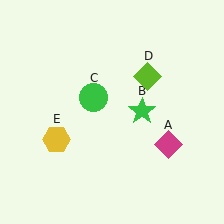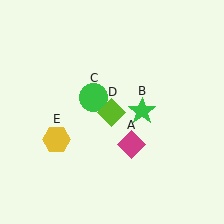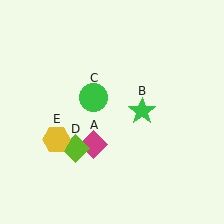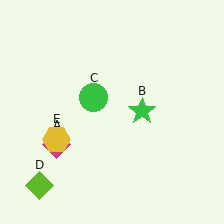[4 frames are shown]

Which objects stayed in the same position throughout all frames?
Green star (object B) and green circle (object C) and yellow hexagon (object E) remained stationary.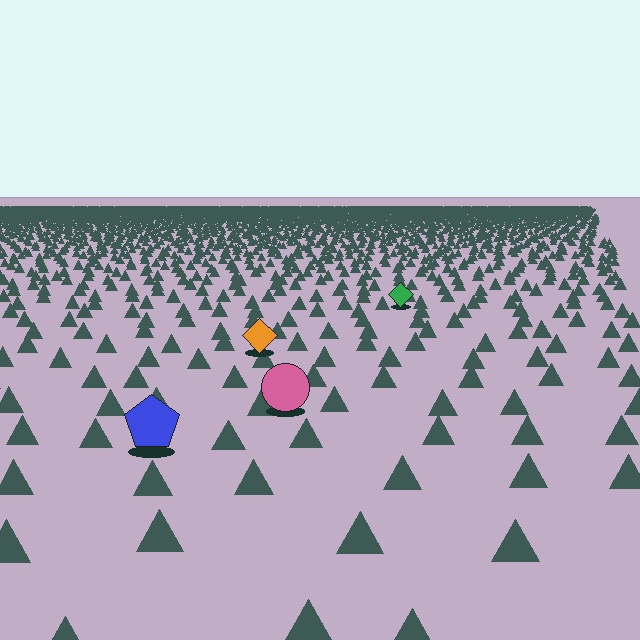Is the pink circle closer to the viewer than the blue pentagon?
No. The blue pentagon is closer — you can tell from the texture gradient: the ground texture is coarser near it.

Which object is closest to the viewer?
The blue pentagon is closest. The texture marks near it are larger and more spread out.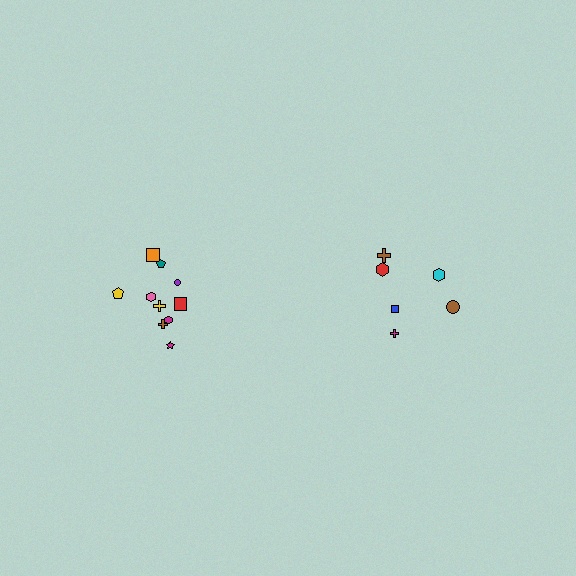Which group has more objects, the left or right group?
The left group.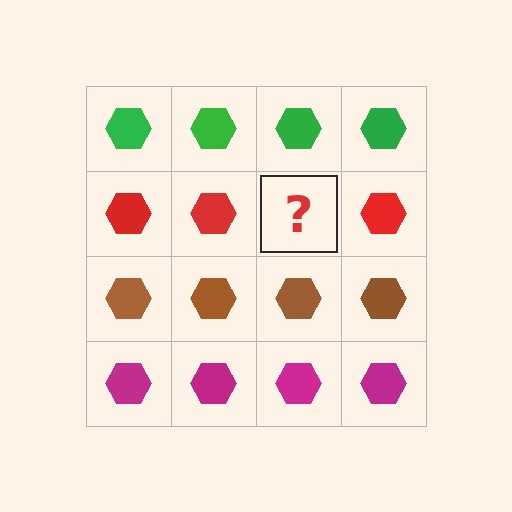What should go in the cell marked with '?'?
The missing cell should contain a red hexagon.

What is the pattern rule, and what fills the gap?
The rule is that each row has a consistent color. The gap should be filled with a red hexagon.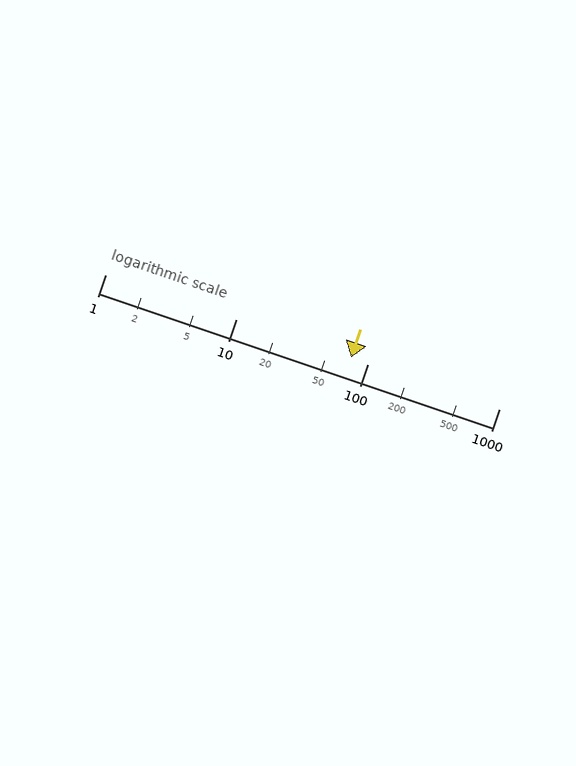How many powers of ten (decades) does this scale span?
The scale spans 3 decades, from 1 to 1000.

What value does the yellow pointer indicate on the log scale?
The pointer indicates approximately 74.